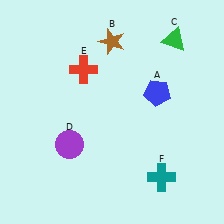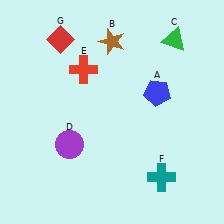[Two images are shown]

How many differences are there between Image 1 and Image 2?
There is 1 difference between the two images.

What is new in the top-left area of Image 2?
A red diamond (G) was added in the top-left area of Image 2.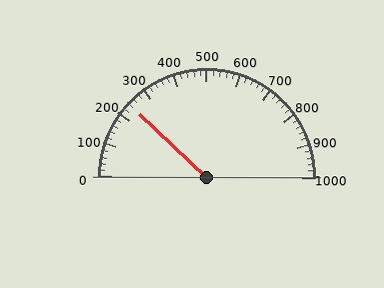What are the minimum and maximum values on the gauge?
The gauge ranges from 0 to 1000.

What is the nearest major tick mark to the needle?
The nearest major tick mark is 200.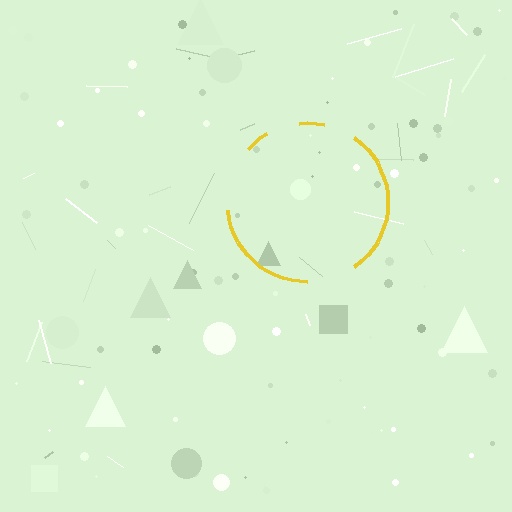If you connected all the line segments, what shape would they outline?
They would outline a circle.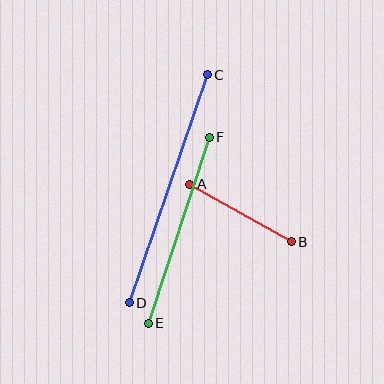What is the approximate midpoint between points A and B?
The midpoint is at approximately (241, 213) pixels.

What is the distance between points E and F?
The distance is approximately 196 pixels.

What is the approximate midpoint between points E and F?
The midpoint is at approximately (179, 230) pixels.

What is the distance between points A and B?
The distance is approximately 117 pixels.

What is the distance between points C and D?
The distance is approximately 241 pixels.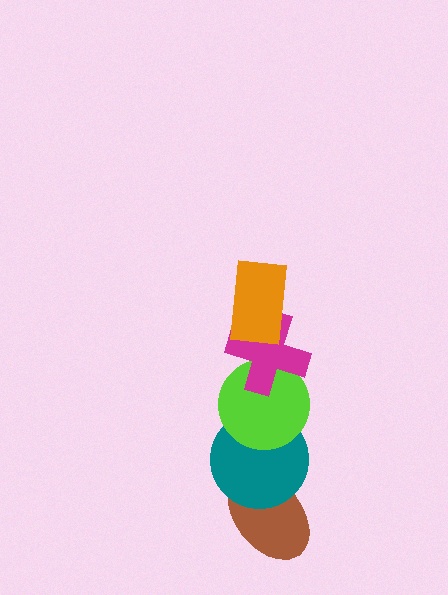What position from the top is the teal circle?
The teal circle is 4th from the top.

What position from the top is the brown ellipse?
The brown ellipse is 5th from the top.